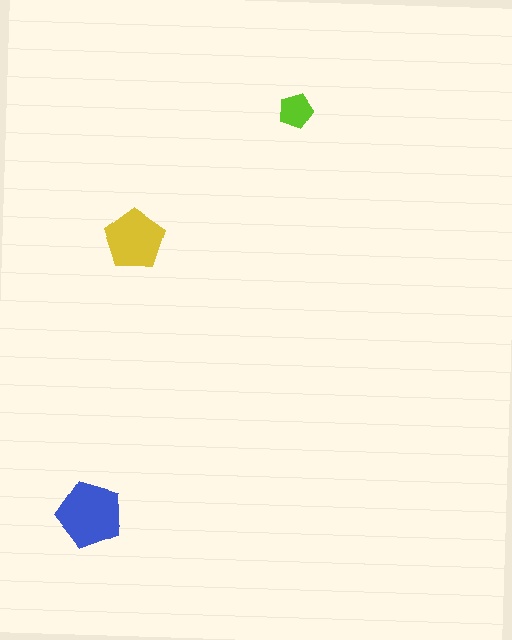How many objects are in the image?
There are 3 objects in the image.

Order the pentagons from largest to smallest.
the blue one, the yellow one, the lime one.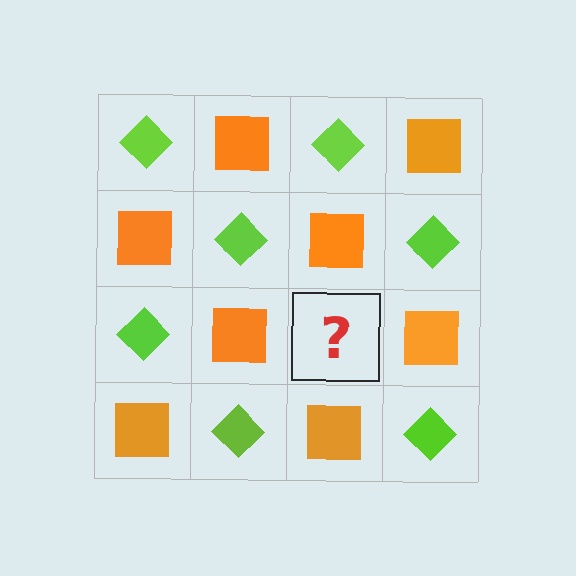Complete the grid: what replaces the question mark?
The question mark should be replaced with a lime diamond.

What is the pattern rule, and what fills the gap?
The rule is that it alternates lime diamond and orange square in a checkerboard pattern. The gap should be filled with a lime diamond.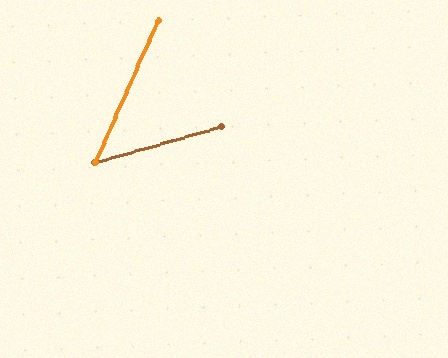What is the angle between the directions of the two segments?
Approximately 50 degrees.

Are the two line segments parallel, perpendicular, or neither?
Neither parallel nor perpendicular — they differ by about 50°.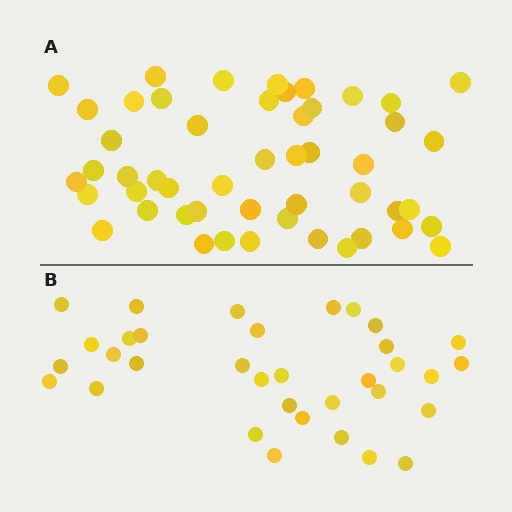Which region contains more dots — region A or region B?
Region A (the top region) has more dots.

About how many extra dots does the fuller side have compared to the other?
Region A has approximately 15 more dots than region B.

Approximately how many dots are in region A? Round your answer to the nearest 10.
About 50 dots.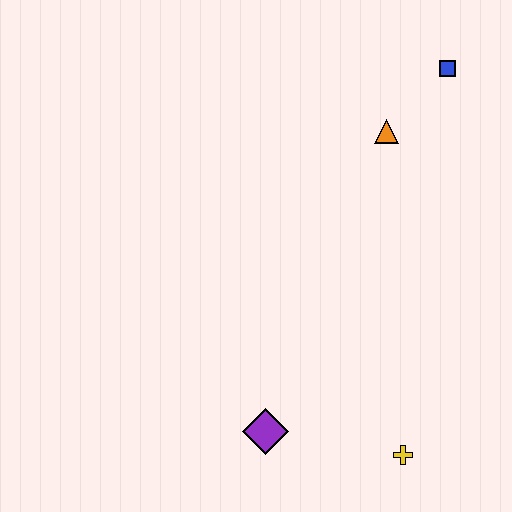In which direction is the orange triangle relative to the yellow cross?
The orange triangle is above the yellow cross.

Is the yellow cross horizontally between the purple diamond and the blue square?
Yes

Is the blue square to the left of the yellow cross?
No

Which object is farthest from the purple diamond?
The blue square is farthest from the purple diamond.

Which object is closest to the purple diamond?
The yellow cross is closest to the purple diamond.